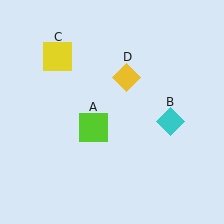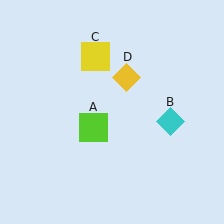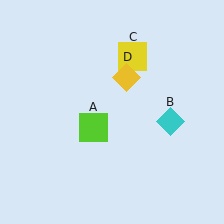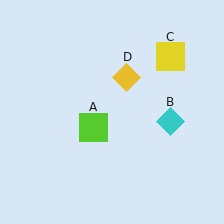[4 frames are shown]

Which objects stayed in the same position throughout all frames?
Lime square (object A) and cyan diamond (object B) and yellow diamond (object D) remained stationary.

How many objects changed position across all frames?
1 object changed position: yellow square (object C).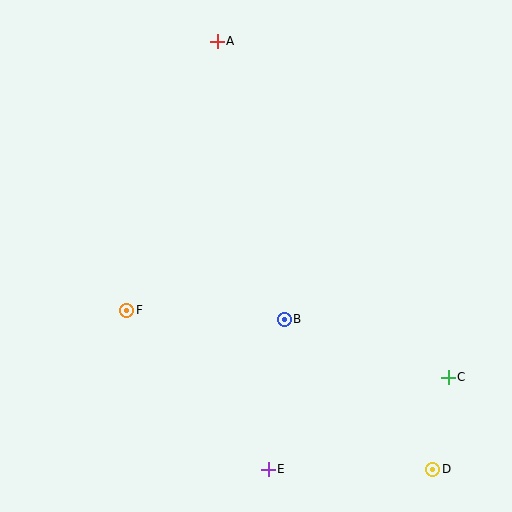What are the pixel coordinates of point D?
Point D is at (433, 469).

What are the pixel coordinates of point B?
Point B is at (284, 319).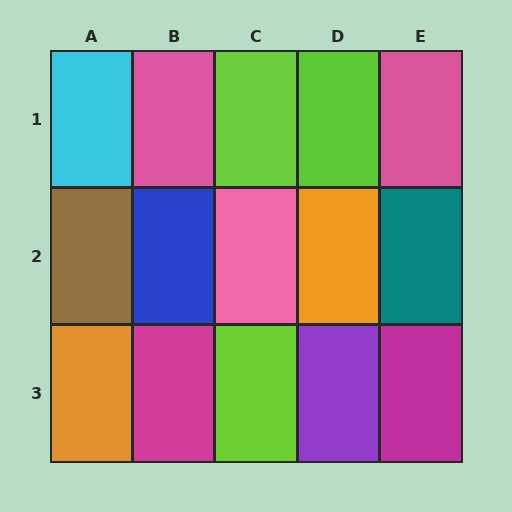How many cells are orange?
2 cells are orange.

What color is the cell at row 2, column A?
Brown.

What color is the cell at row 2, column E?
Teal.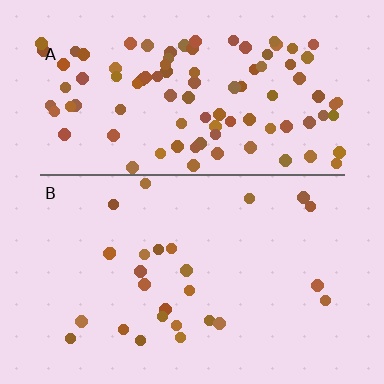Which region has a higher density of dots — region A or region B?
A (the top).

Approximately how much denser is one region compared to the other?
Approximately 3.7× — region A over region B.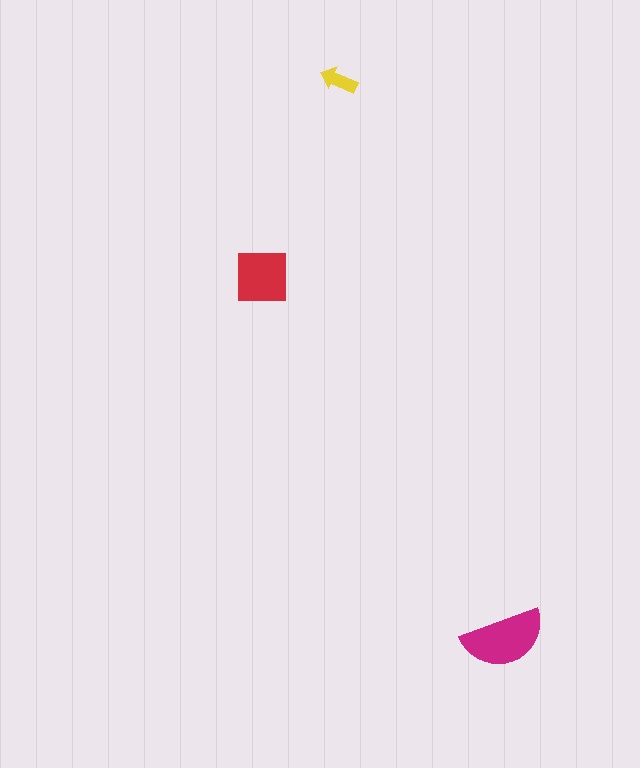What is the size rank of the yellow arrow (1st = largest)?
3rd.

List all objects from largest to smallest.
The magenta semicircle, the red square, the yellow arrow.